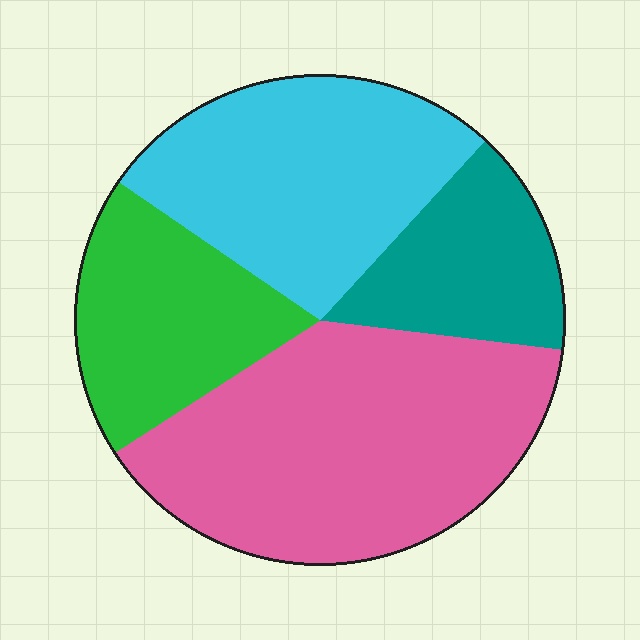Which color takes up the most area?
Pink, at roughly 40%.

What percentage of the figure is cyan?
Cyan takes up between a quarter and a half of the figure.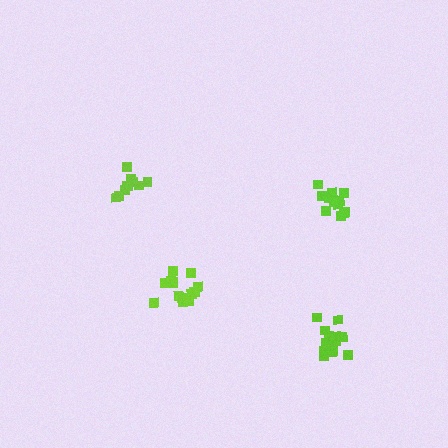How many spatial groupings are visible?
There are 4 spatial groupings.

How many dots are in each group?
Group 1: 17 dots, Group 2: 15 dots, Group 3: 13 dots, Group 4: 11 dots (56 total).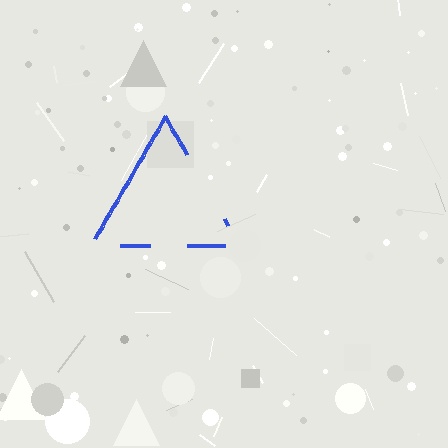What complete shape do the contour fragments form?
The contour fragments form a triangle.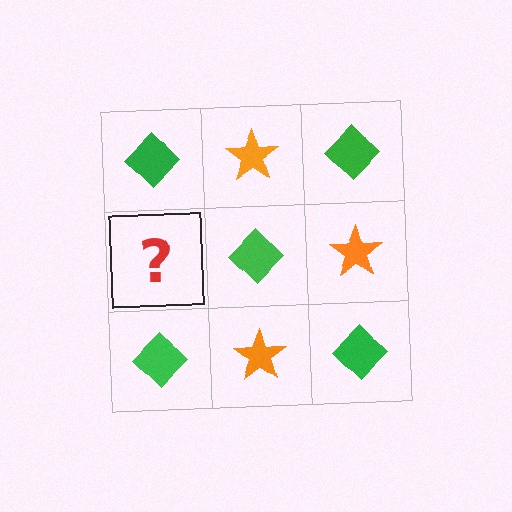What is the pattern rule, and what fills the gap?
The rule is that it alternates green diamond and orange star in a checkerboard pattern. The gap should be filled with an orange star.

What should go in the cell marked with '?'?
The missing cell should contain an orange star.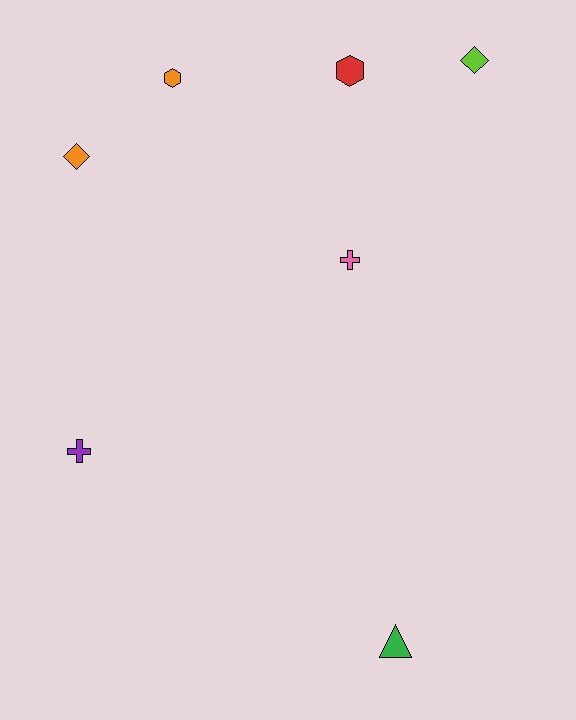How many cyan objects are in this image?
There are no cyan objects.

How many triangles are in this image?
There is 1 triangle.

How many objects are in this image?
There are 7 objects.